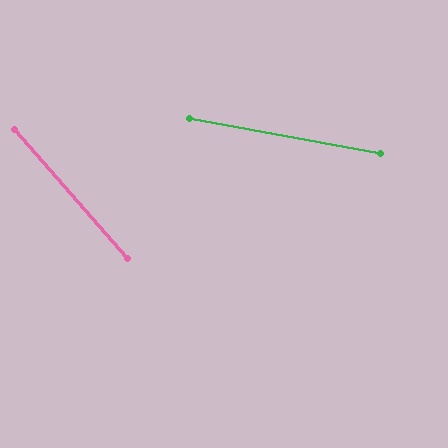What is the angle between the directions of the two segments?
Approximately 38 degrees.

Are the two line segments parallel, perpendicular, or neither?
Neither parallel nor perpendicular — they differ by about 38°.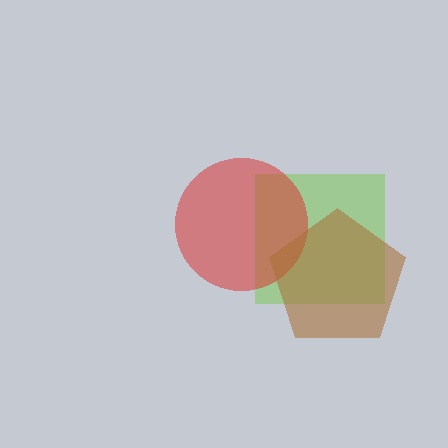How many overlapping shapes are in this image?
There are 3 overlapping shapes in the image.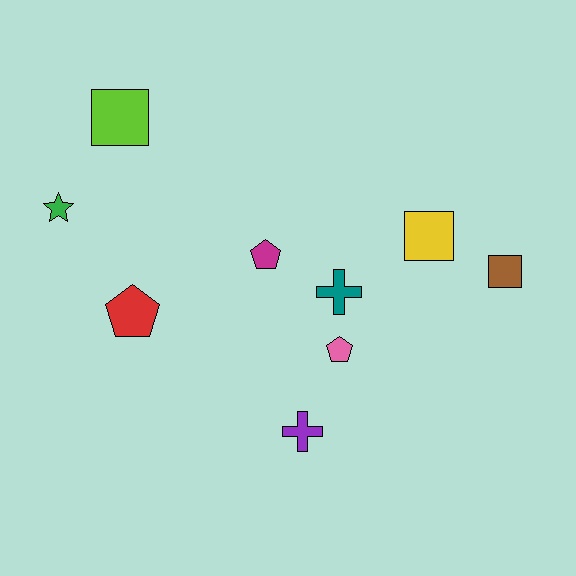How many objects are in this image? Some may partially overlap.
There are 9 objects.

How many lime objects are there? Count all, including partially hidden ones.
There is 1 lime object.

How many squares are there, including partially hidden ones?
There are 3 squares.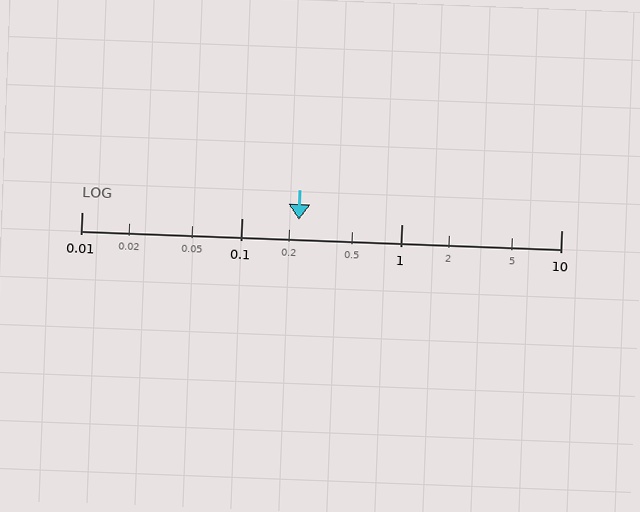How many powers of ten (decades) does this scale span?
The scale spans 3 decades, from 0.01 to 10.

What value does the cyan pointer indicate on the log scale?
The pointer indicates approximately 0.23.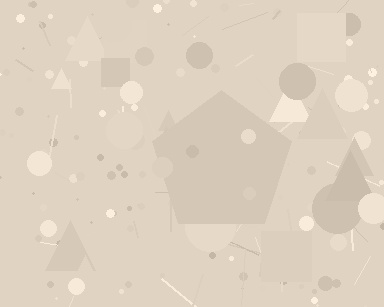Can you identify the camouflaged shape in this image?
The camouflaged shape is a pentagon.